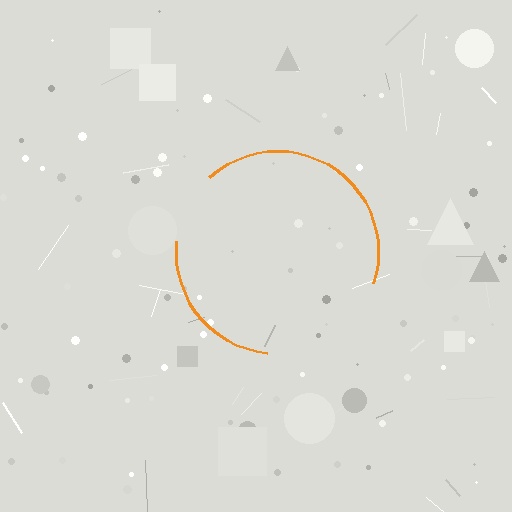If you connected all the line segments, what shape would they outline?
They would outline a circle.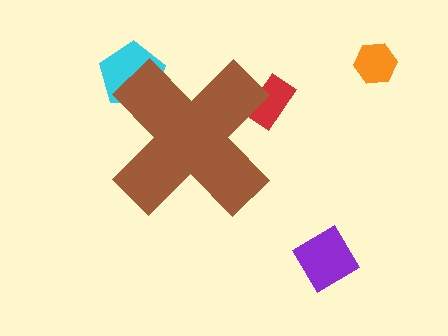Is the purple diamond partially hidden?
No, the purple diamond is fully visible.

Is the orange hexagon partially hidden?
No, the orange hexagon is fully visible.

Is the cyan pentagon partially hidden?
Yes, the cyan pentagon is partially hidden behind the brown cross.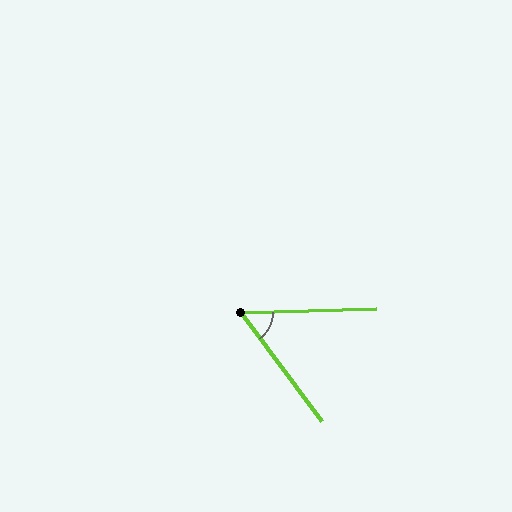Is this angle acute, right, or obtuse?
It is acute.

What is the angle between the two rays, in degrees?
Approximately 55 degrees.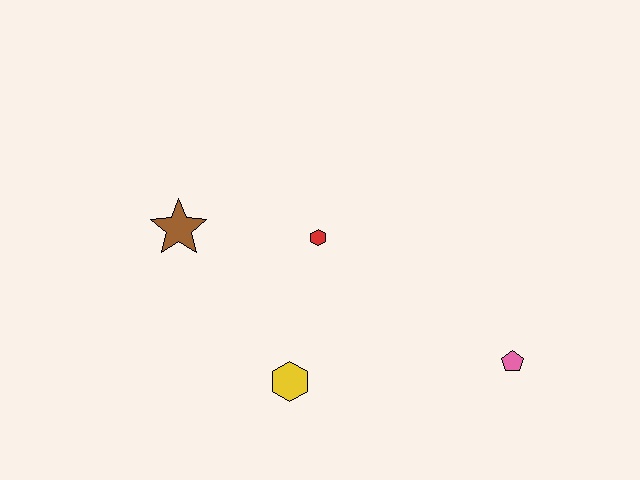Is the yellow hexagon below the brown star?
Yes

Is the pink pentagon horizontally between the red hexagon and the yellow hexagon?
No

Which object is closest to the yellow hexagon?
The red hexagon is closest to the yellow hexagon.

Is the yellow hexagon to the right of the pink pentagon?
No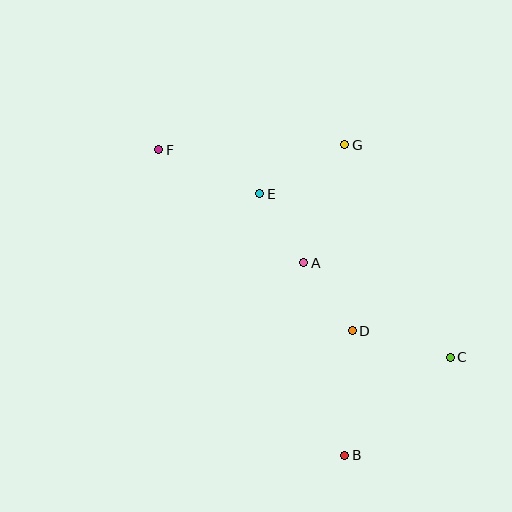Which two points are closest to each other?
Points A and E are closest to each other.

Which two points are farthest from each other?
Points C and F are farthest from each other.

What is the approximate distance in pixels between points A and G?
The distance between A and G is approximately 125 pixels.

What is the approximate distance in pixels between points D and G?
The distance between D and G is approximately 186 pixels.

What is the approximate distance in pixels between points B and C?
The distance between B and C is approximately 144 pixels.